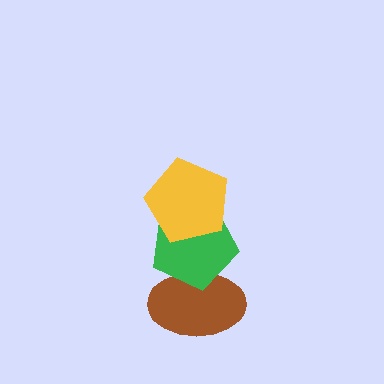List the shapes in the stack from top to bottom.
From top to bottom: the yellow pentagon, the green pentagon, the brown ellipse.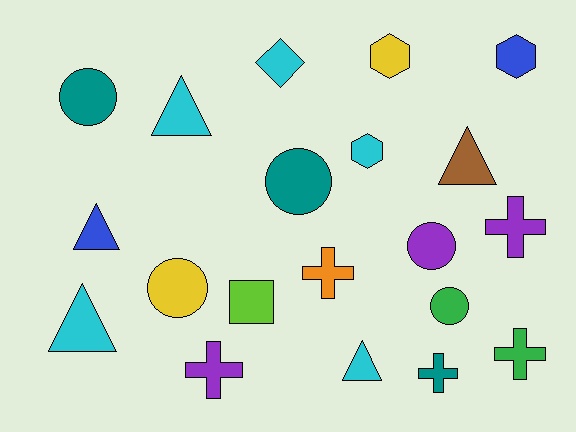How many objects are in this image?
There are 20 objects.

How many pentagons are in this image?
There are no pentagons.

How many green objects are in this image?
There are 2 green objects.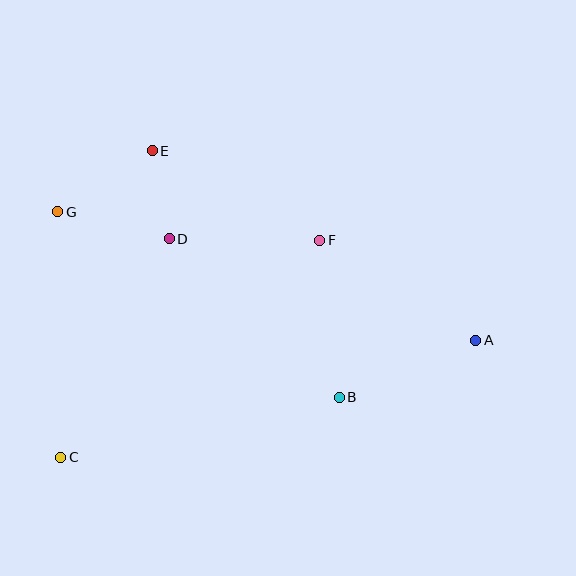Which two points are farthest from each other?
Points A and G are farthest from each other.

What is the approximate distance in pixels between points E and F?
The distance between E and F is approximately 190 pixels.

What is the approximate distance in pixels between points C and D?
The distance between C and D is approximately 244 pixels.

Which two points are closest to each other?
Points D and E are closest to each other.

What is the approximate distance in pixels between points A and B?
The distance between A and B is approximately 148 pixels.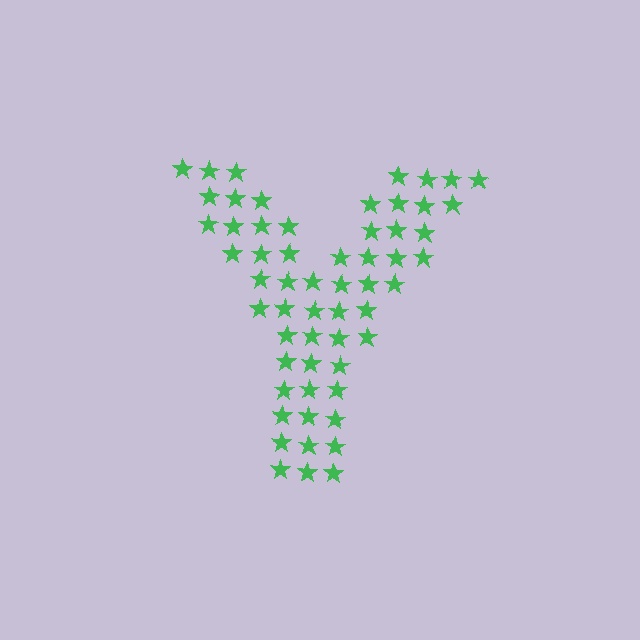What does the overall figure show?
The overall figure shows the letter Y.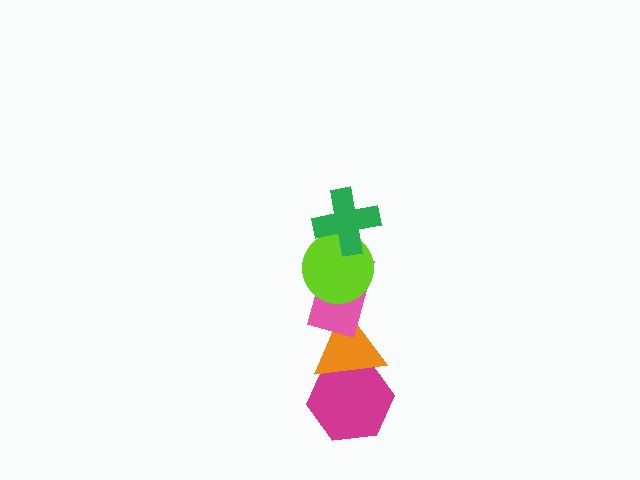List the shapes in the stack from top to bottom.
From top to bottom: the green cross, the lime circle, the pink rectangle, the orange triangle, the magenta hexagon.